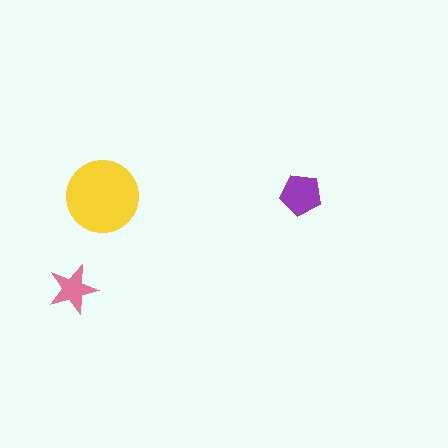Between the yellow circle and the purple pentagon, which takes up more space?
The yellow circle.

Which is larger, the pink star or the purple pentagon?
The purple pentagon.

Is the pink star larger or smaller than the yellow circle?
Smaller.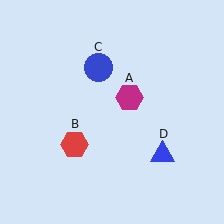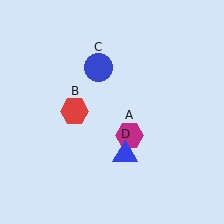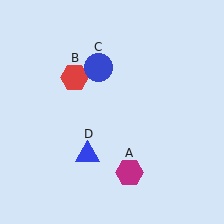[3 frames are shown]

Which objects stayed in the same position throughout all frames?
Blue circle (object C) remained stationary.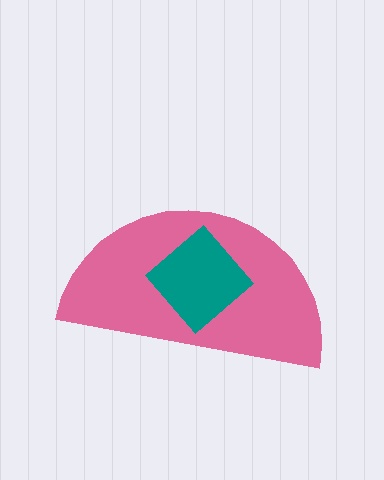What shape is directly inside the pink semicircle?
The teal diamond.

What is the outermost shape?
The pink semicircle.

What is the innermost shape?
The teal diamond.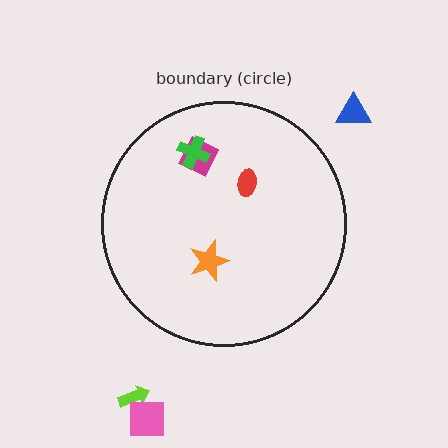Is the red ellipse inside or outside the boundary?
Inside.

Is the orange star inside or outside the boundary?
Inside.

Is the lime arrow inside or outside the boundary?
Outside.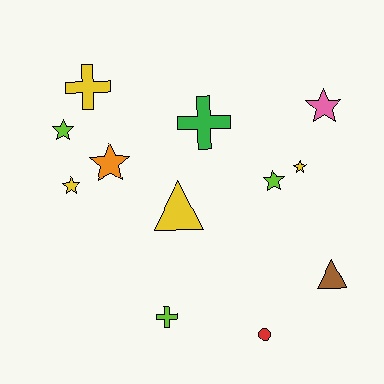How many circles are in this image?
There is 1 circle.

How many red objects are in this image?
There is 1 red object.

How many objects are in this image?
There are 12 objects.